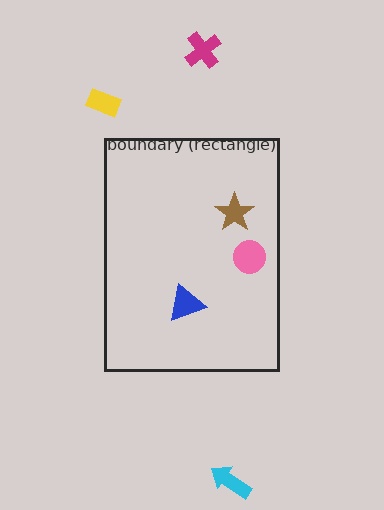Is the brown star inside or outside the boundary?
Inside.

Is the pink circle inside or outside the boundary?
Inside.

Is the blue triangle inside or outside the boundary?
Inside.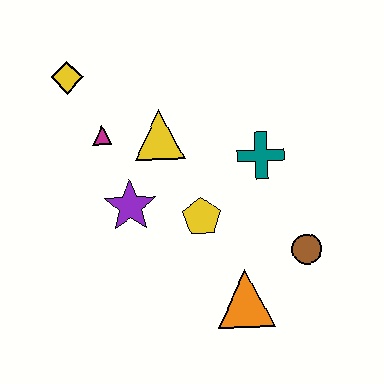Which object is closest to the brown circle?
The orange triangle is closest to the brown circle.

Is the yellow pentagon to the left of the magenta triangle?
No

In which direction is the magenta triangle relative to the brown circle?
The magenta triangle is to the left of the brown circle.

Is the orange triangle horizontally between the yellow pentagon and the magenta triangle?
No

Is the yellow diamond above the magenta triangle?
Yes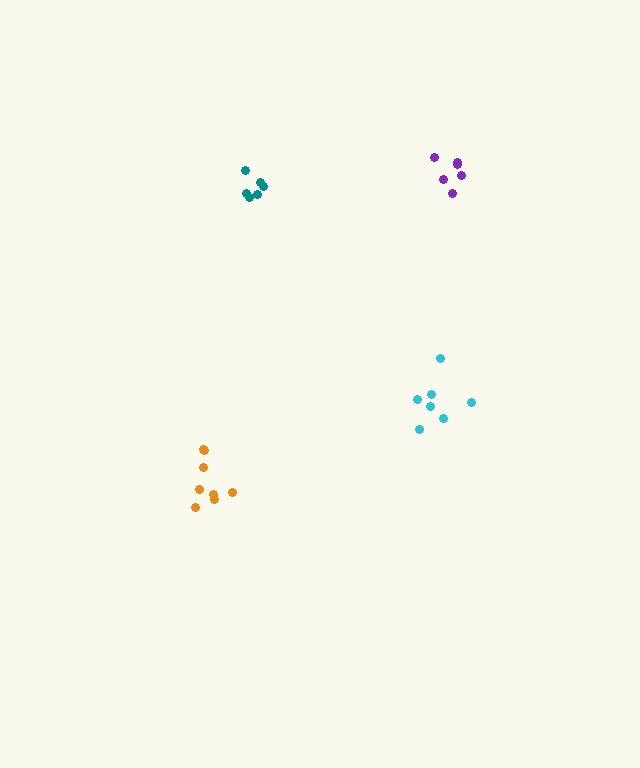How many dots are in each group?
Group 1: 6 dots, Group 2: 7 dots, Group 3: 8 dots, Group 4: 6 dots (27 total).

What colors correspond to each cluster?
The clusters are colored: teal, cyan, orange, purple.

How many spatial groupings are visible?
There are 4 spatial groupings.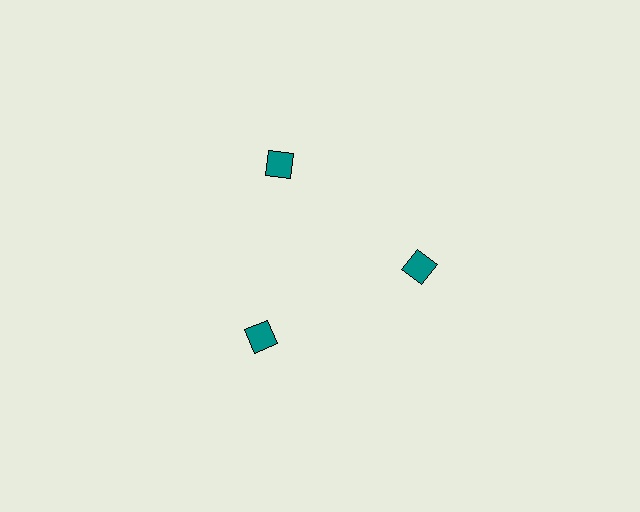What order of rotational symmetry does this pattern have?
This pattern has 3-fold rotational symmetry.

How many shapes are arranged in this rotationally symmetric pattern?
There are 3 shapes, arranged in 3 groups of 1.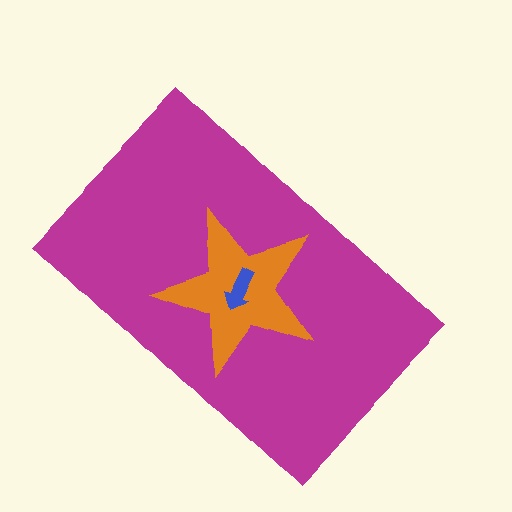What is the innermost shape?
The blue arrow.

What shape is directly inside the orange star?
The blue arrow.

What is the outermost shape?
The magenta rectangle.